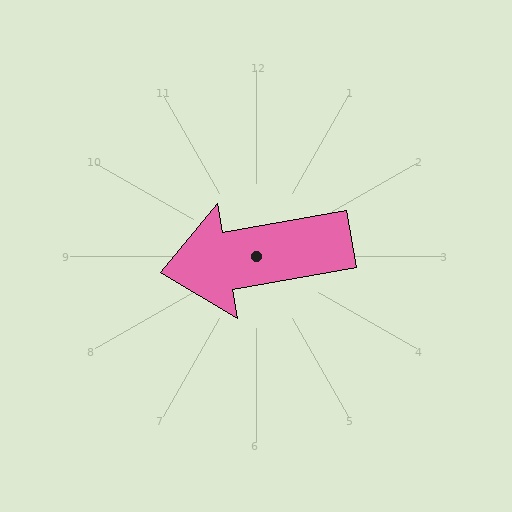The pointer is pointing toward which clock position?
Roughly 9 o'clock.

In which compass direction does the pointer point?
West.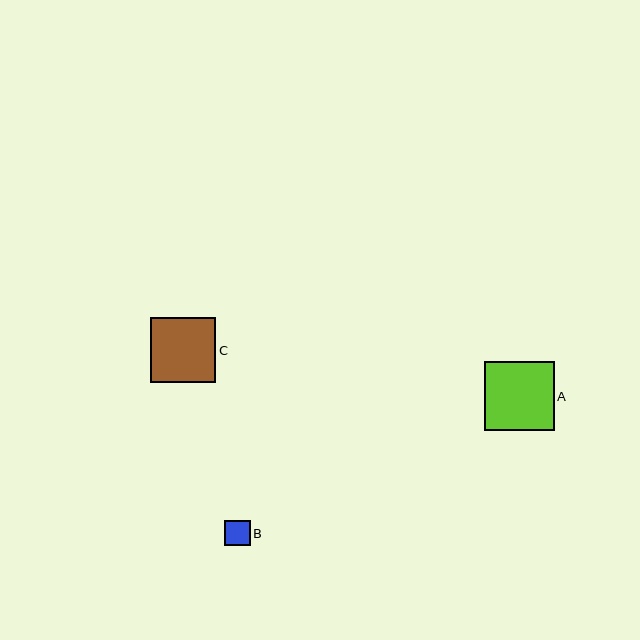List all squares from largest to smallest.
From largest to smallest: A, C, B.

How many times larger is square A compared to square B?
Square A is approximately 2.7 times the size of square B.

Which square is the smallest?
Square B is the smallest with a size of approximately 25 pixels.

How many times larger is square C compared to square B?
Square C is approximately 2.6 times the size of square B.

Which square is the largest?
Square A is the largest with a size of approximately 70 pixels.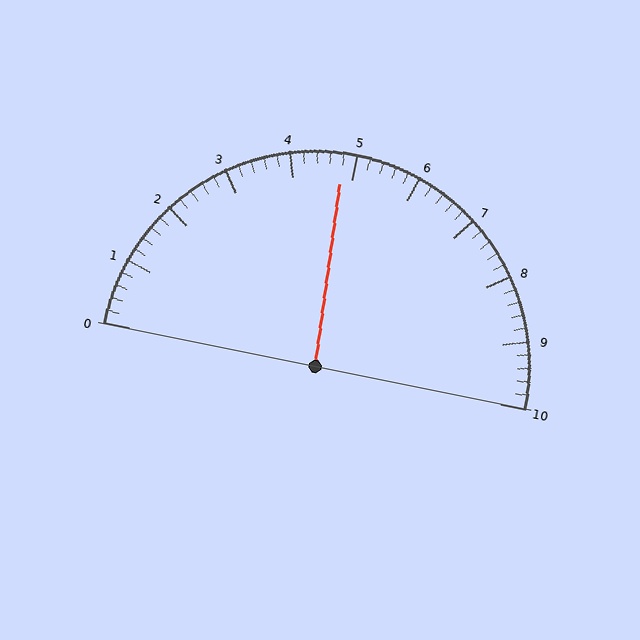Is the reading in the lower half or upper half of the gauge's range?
The reading is in the lower half of the range (0 to 10).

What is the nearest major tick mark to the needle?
The nearest major tick mark is 5.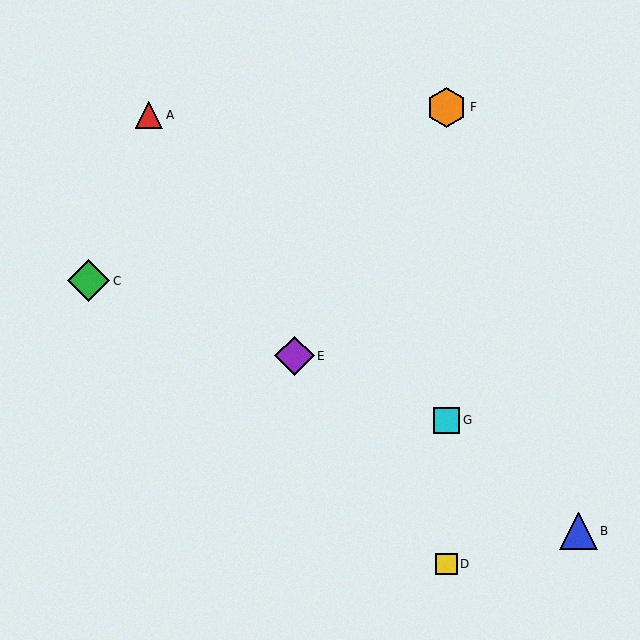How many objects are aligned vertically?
3 objects (D, F, G) are aligned vertically.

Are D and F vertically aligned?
Yes, both are at x≈447.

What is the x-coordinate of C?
Object C is at x≈89.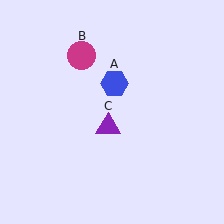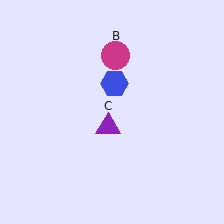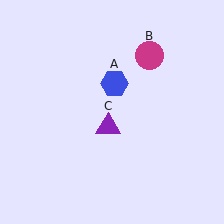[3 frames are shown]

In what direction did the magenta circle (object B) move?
The magenta circle (object B) moved right.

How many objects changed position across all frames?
1 object changed position: magenta circle (object B).